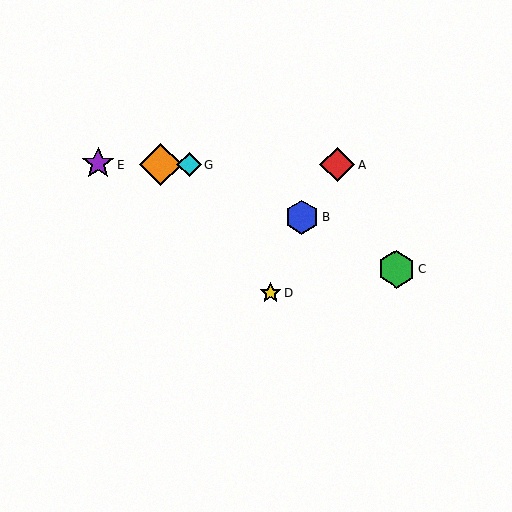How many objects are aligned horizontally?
4 objects (A, E, F, G) are aligned horizontally.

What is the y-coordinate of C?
Object C is at y≈269.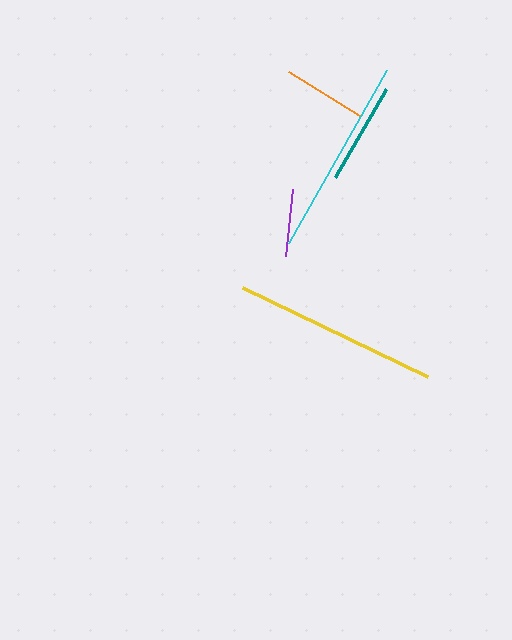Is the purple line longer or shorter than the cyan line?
The cyan line is longer than the purple line.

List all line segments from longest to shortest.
From longest to shortest: yellow, cyan, teal, orange, purple.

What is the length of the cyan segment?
The cyan segment is approximately 200 pixels long.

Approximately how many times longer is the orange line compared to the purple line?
The orange line is approximately 1.2 times the length of the purple line.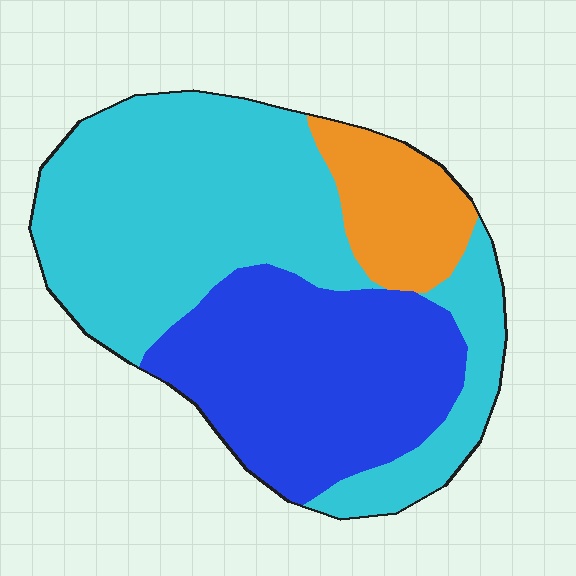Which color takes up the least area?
Orange, at roughly 15%.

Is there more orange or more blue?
Blue.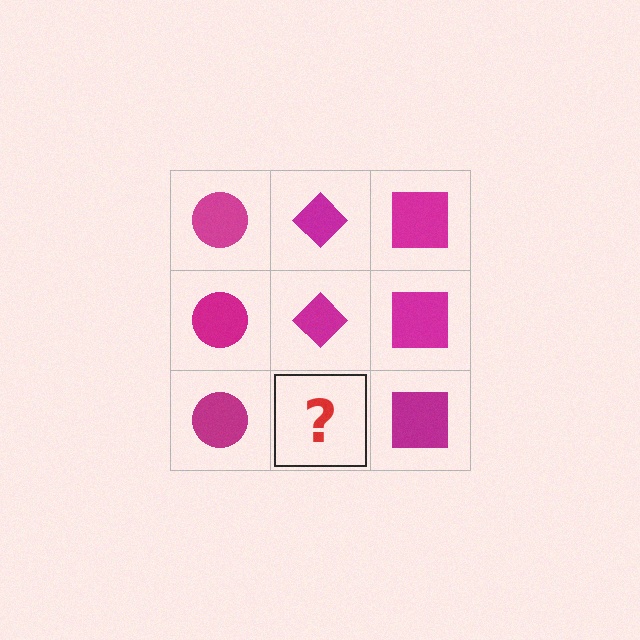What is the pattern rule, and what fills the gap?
The rule is that each column has a consistent shape. The gap should be filled with a magenta diamond.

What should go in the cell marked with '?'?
The missing cell should contain a magenta diamond.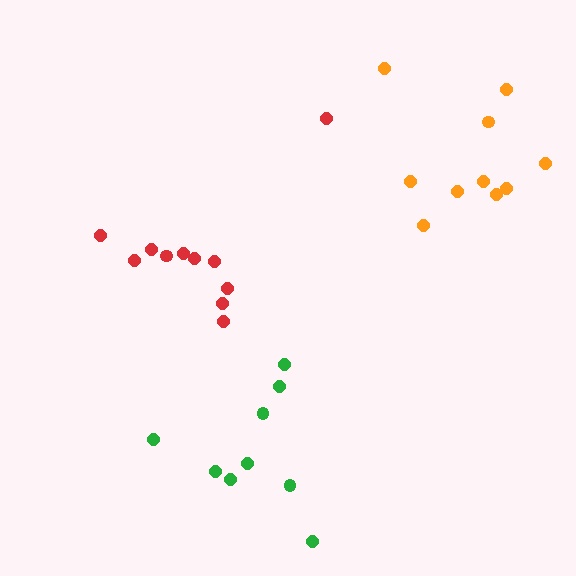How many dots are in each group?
Group 1: 11 dots, Group 2: 10 dots, Group 3: 9 dots (30 total).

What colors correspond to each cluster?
The clusters are colored: red, orange, green.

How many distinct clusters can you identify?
There are 3 distinct clusters.